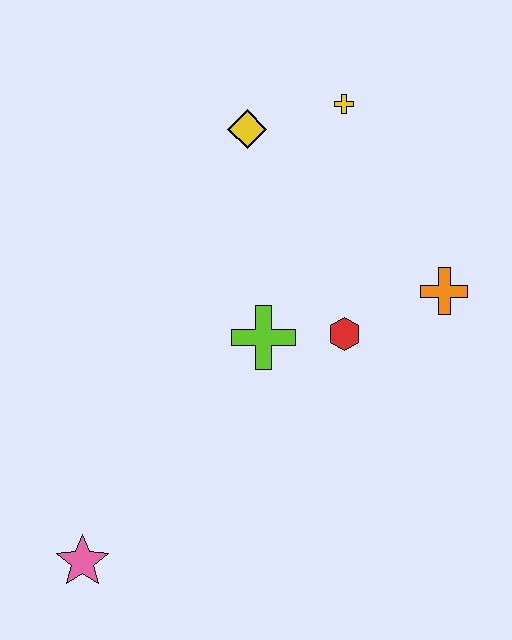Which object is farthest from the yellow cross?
The pink star is farthest from the yellow cross.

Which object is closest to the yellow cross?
The yellow diamond is closest to the yellow cross.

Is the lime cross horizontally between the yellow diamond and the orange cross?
Yes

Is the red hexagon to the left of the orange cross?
Yes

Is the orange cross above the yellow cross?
No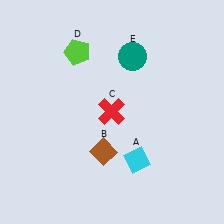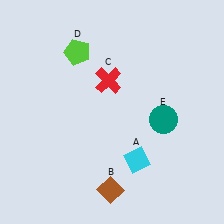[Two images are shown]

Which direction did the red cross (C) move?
The red cross (C) moved up.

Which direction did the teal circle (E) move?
The teal circle (E) moved down.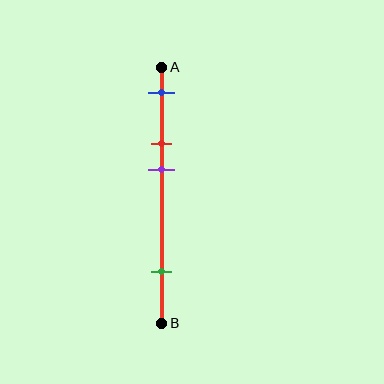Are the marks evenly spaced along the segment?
No, the marks are not evenly spaced.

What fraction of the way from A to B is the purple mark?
The purple mark is approximately 40% (0.4) of the way from A to B.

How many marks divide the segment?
There are 4 marks dividing the segment.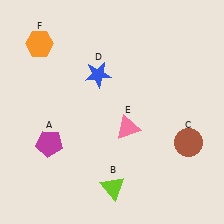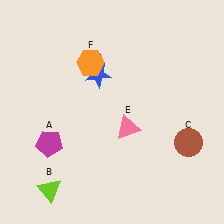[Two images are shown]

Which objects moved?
The objects that moved are: the lime triangle (B), the orange hexagon (F).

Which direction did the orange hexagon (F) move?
The orange hexagon (F) moved right.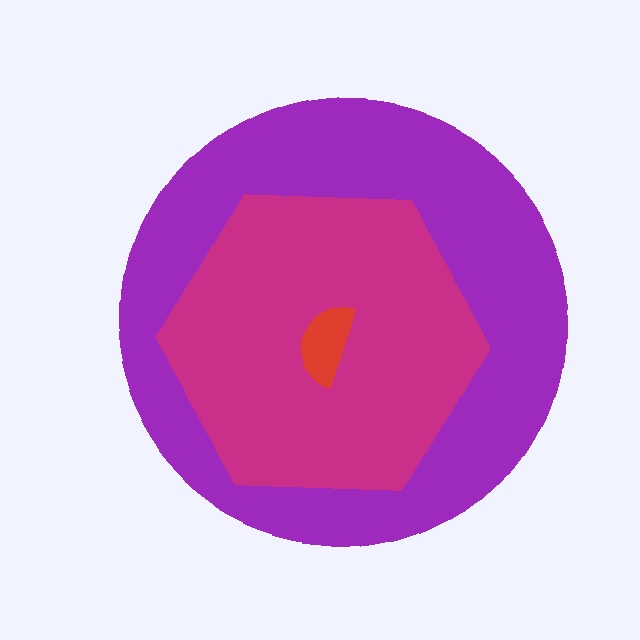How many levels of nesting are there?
3.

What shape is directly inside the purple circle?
The magenta hexagon.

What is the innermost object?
The red semicircle.